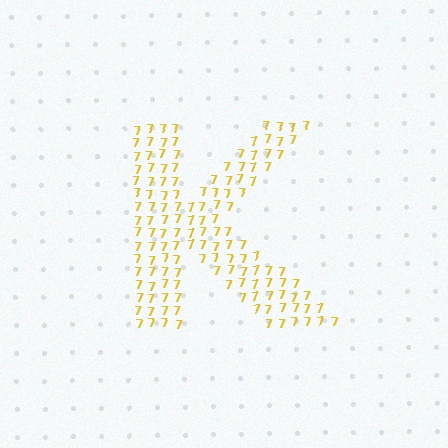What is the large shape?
The large shape is the letter K.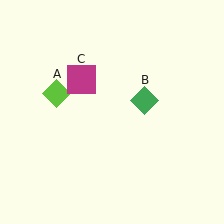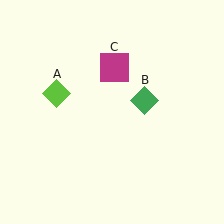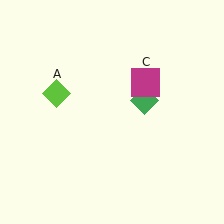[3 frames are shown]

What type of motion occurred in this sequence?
The magenta square (object C) rotated clockwise around the center of the scene.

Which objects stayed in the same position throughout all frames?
Lime diamond (object A) and green diamond (object B) remained stationary.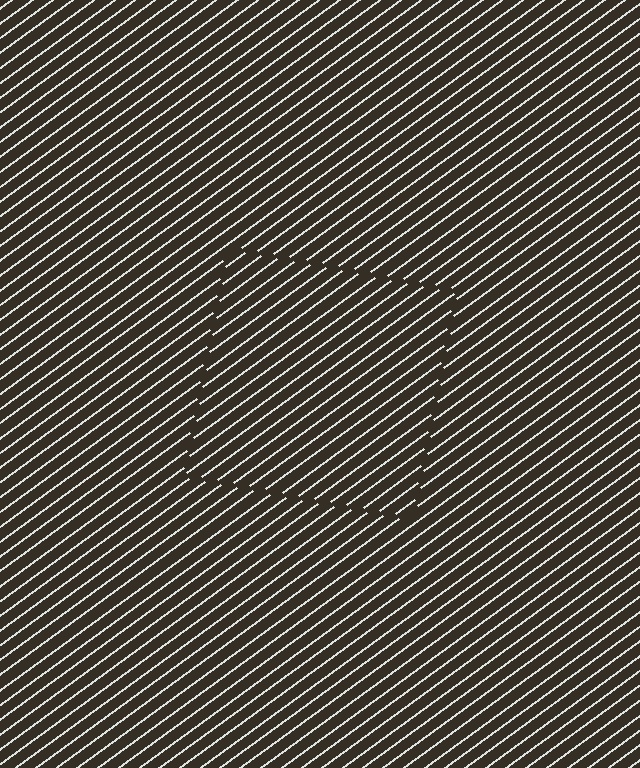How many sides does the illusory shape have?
4 sides — the line-ends trace a square.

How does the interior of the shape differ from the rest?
The interior of the shape contains the same grating, shifted by half a period — the contour is defined by the phase discontinuity where line-ends from the inner and outer gratings abut.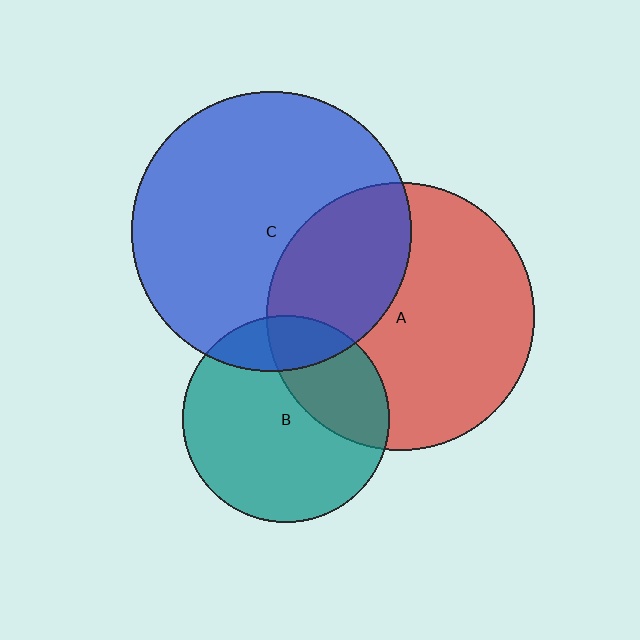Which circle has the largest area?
Circle C (blue).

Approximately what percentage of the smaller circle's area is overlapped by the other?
Approximately 35%.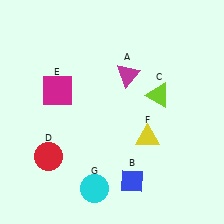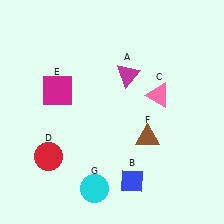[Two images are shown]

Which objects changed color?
C changed from lime to pink. F changed from yellow to brown.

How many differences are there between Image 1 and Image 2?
There are 2 differences between the two images.